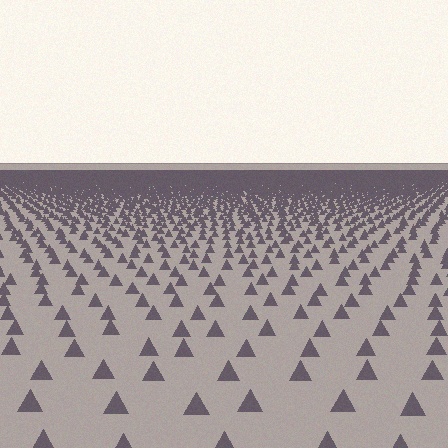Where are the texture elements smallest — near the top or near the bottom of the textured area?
Near the top.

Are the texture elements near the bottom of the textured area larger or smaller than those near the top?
Larger. Near the bottom, elements are closer to the viewer and appear at a bigger on-screen size.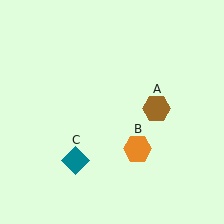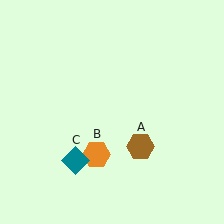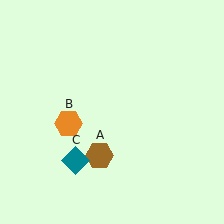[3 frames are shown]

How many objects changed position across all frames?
2 objects changed position: brown hexagon (object A), orange hexagon (object B).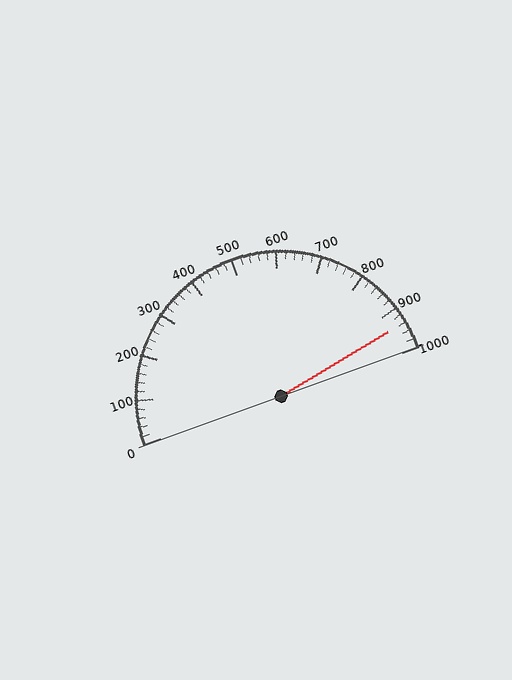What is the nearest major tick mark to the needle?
The nearest major tick mark is 900.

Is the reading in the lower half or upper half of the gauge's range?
The reading is in the upper half of the range (0 to 1000).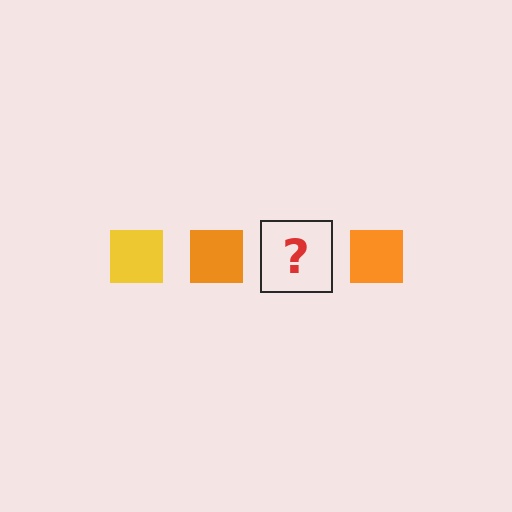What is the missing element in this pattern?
The missing element is a yellow square.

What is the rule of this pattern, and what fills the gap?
The rule is that the pattern cycles through yellow, orange squares. The gap should be filled with a yellow square.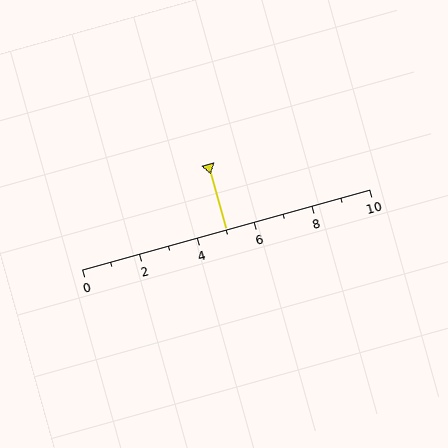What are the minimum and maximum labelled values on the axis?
The axis runs from 0 to 10.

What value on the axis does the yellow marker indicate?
The marker indicates approximately 5.